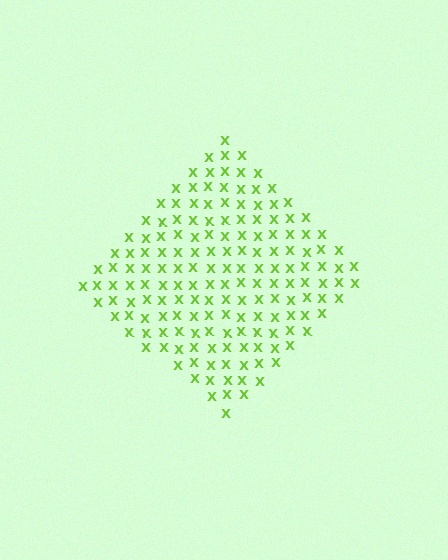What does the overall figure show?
The overall figure shows a diamond.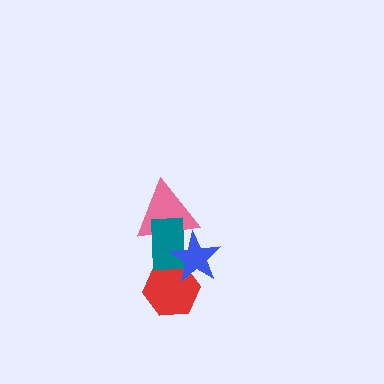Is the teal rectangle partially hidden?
Yes, it is partially covered by another shape.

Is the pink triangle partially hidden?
Yes, it is partially covered by another shape.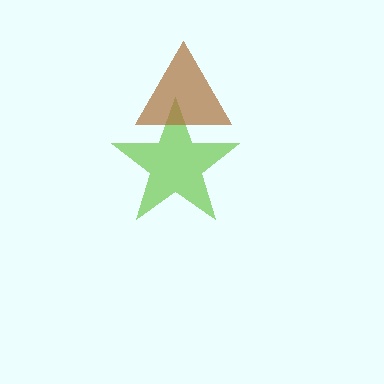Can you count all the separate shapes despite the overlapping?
Yes, there are 2 separate shapes.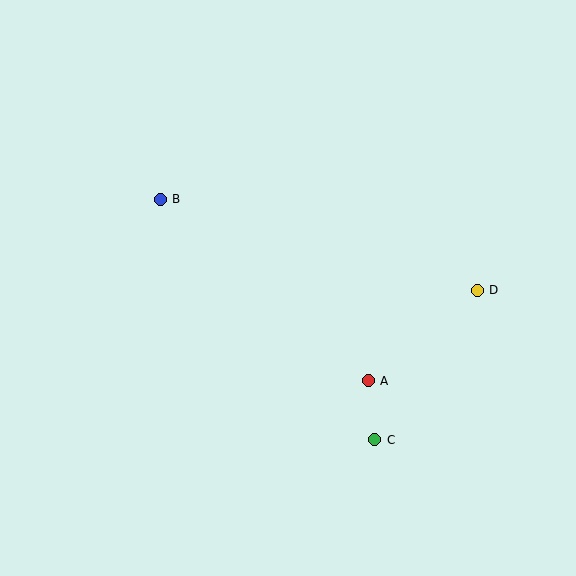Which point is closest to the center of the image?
Point A at (368, 381) is closest to the center.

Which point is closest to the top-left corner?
Point B is closest to the top-left corner.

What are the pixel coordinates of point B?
Point B is at (160, 199).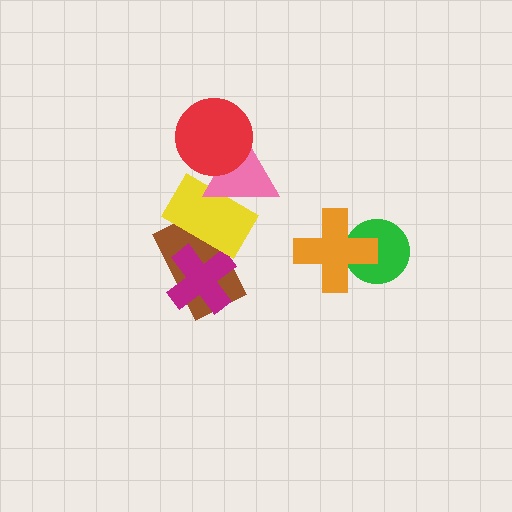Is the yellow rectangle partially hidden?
Yes, it is partially covered by another shape.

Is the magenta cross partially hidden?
Yes, it is partially covered by another shape.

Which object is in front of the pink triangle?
The red circle is in front of the pink triangle.